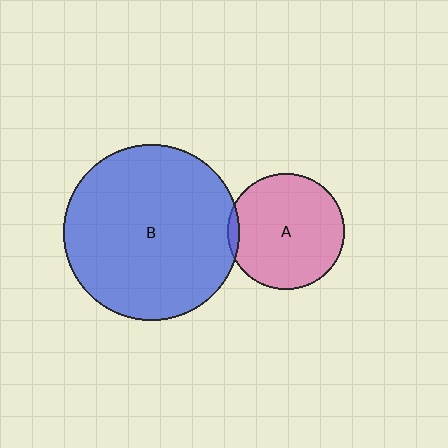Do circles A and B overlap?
Yes.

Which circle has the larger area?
Circle B (blue).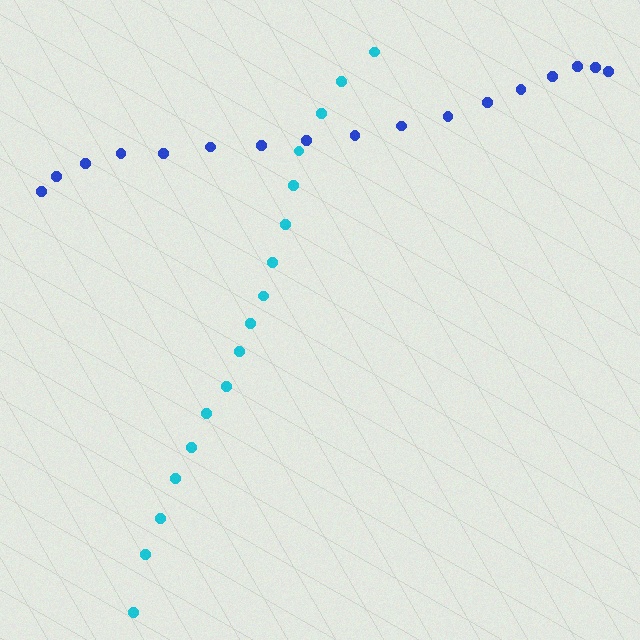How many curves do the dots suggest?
There are 2 distinct paths.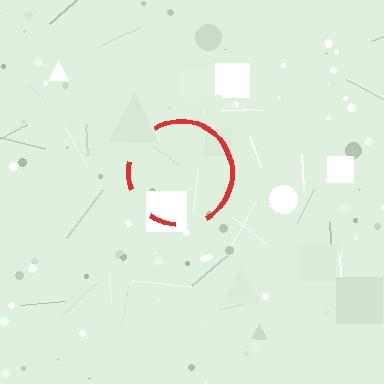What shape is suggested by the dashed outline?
The dashed outline suggests a circle.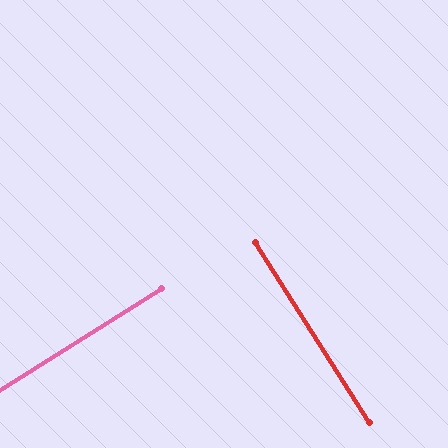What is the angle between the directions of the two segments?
Approximately 90 degrees.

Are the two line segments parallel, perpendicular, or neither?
Perpendicular — they meet at approximately 90°.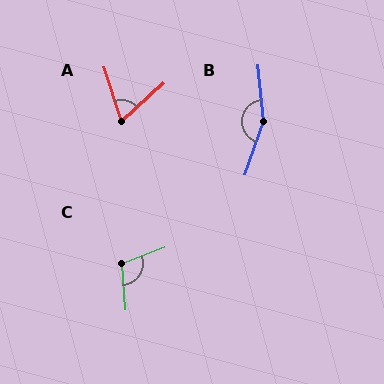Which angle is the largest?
B, at approximately 156 degrees.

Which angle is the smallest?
A, at approximately 66 degrees.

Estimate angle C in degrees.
Approximately 106 degrees.